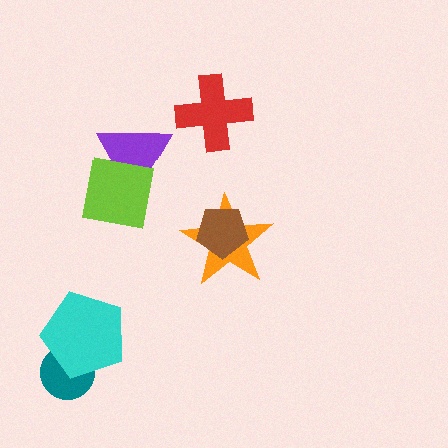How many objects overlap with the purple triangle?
1 object overlaps with the purple triangle.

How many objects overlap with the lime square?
1 object overlaps with the lime square.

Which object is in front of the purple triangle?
The lime square is in front of the purple triangle.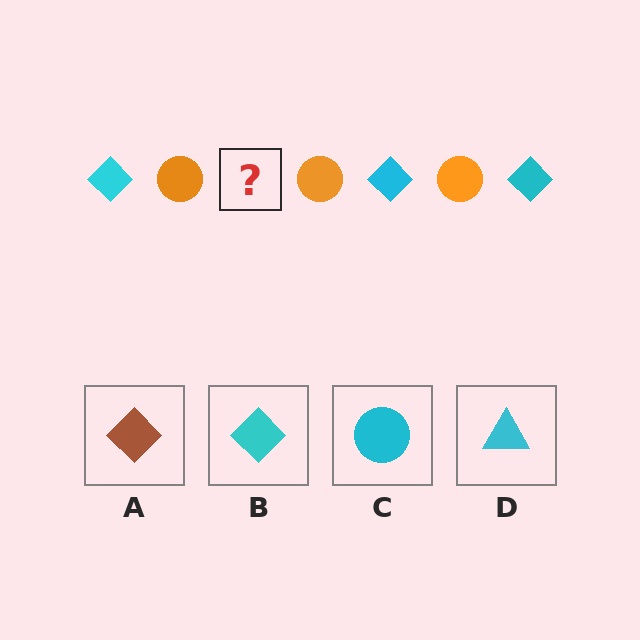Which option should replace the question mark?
Option B.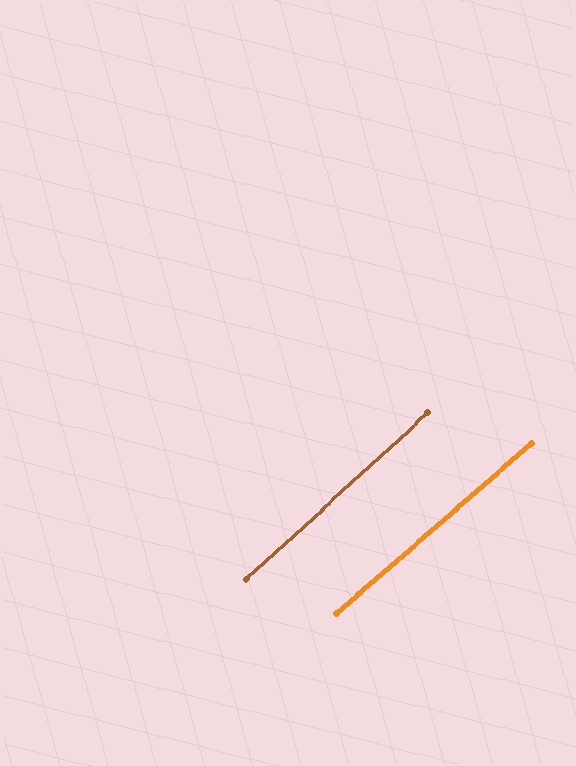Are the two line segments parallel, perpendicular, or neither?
Parallel — their directions differ by only 1.1°.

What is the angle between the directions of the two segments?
Approximately 1 degree.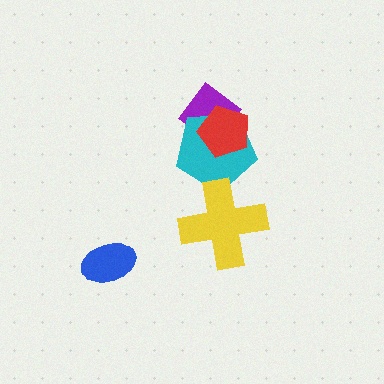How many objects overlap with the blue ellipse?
0 objects overlap with the blue ellipse.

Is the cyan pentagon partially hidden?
Yes, it is partially covered by another shape.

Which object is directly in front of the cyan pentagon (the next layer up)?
The red pentagon is directly in front of the cyan pentagon.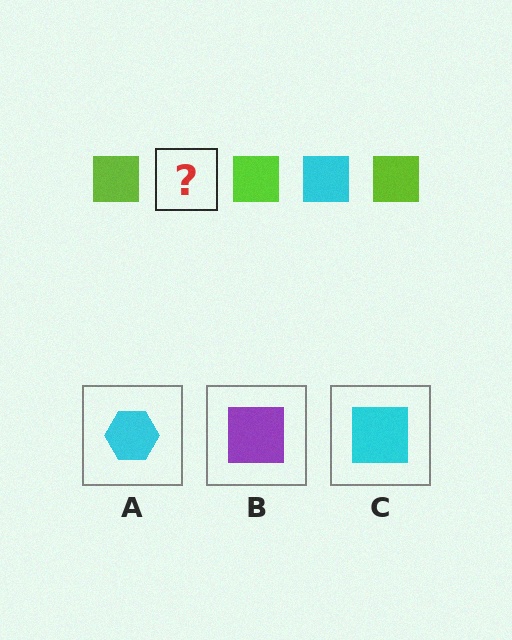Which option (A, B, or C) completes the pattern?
C.